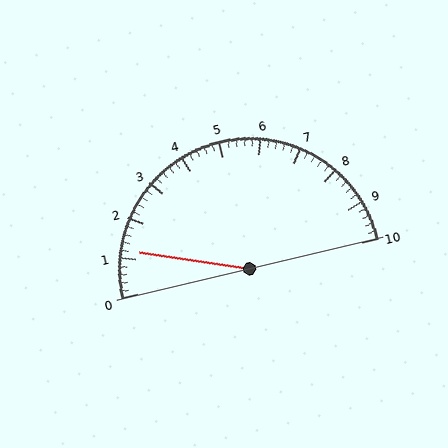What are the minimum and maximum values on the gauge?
The gauge ranges from 0 to 10.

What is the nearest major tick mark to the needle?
The nearest major tick mark is 1.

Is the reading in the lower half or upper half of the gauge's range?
The reading is in the lower half of the range (0 to 10).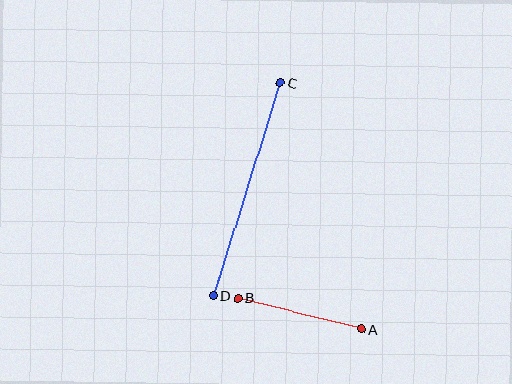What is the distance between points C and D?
The distance is approximately 223 pixels.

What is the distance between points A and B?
The distance is approximately 127 pixels.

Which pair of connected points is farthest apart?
Points C and D are farthest apart.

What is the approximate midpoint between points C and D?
The midpoint is at approximately (247, 189) pixels.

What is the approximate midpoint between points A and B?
The midpoint is at approximately (300, 314) pixels.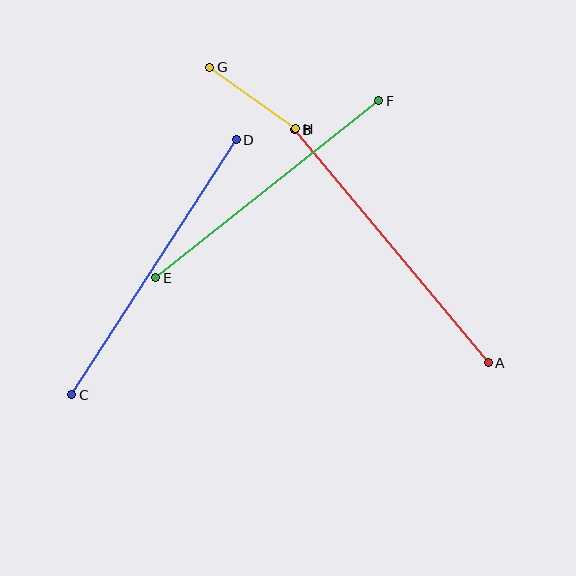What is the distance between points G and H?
The distance is approximately 106 pixels.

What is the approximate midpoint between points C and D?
The midpoint is at approximately (154, 267) pixels.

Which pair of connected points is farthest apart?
Points C and D are farthest apart.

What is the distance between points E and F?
The distance is approximately 285 pixels.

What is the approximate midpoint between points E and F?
The midpoint is at approximately (267, 189) pixels.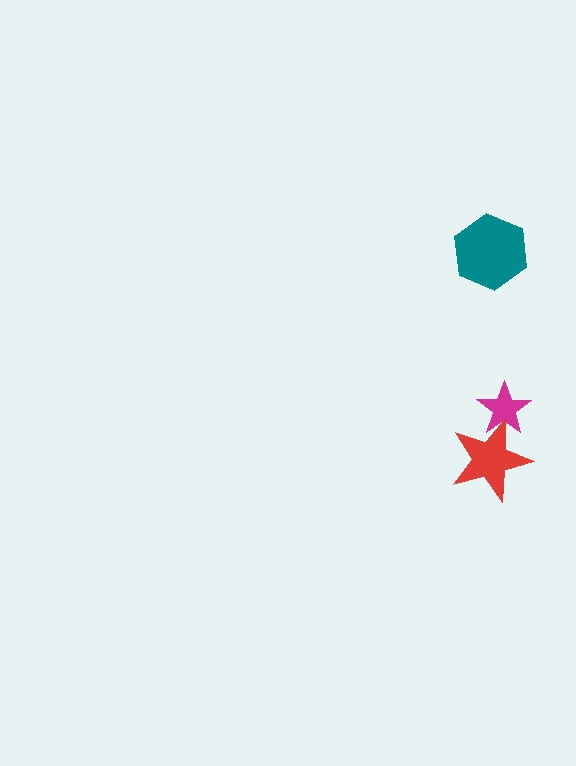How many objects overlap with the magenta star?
1 object overlaps with the magenta star.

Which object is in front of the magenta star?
The red star is in front of the magenta star.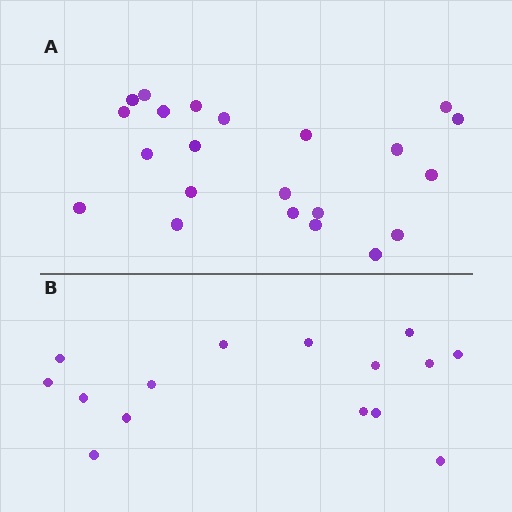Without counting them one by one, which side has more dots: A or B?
Region A (the top region) has more dots.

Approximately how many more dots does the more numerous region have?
Region A has roughly 8 or so more dots than region B.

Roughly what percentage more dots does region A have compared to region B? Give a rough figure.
About 45% more.